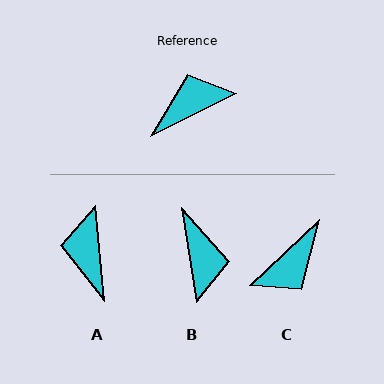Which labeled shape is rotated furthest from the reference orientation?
C, about 163 degrees away.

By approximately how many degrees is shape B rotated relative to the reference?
Approximately 108 degrees clockwise.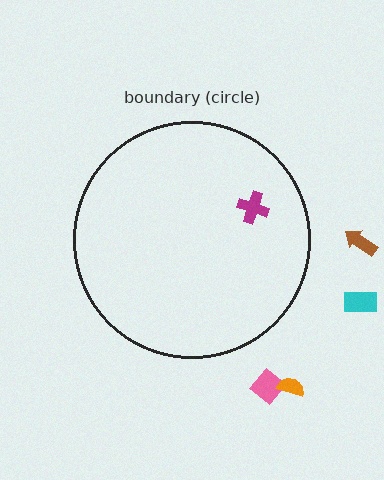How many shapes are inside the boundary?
1 inside, 4 outside.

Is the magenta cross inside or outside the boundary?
Inside.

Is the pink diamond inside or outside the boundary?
Outside.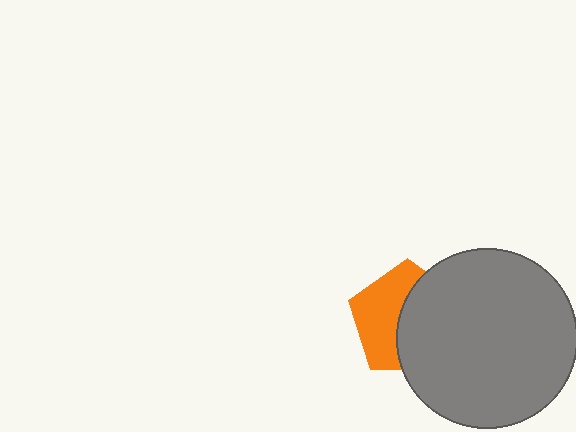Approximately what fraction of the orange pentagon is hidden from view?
Roughly 53% of the orange pentagon is hidden behind the gray circle.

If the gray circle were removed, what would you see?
You would see the complete orange pentagon.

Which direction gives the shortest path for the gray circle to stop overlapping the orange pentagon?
Moving right gives the shortest separation.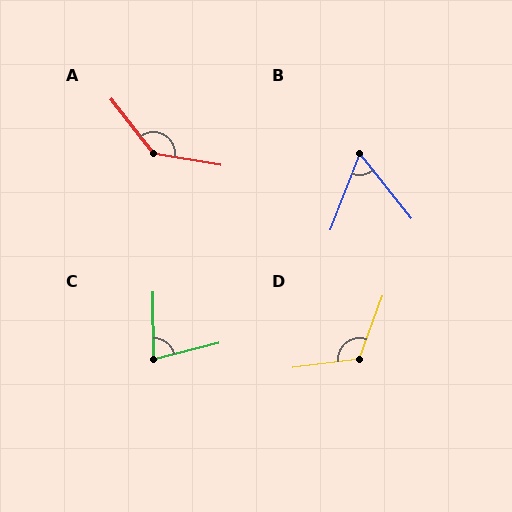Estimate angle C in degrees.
Approximately 76 degrees.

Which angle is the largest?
A, at approximately 137 degrees.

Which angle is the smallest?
B, at approximately 60 degrees.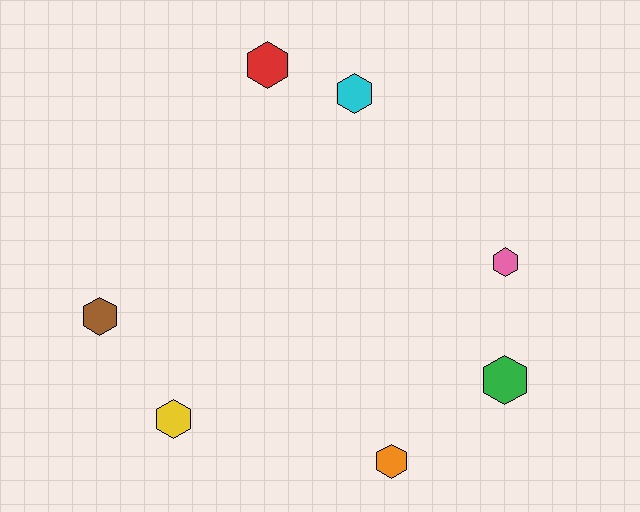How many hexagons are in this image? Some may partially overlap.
There are 7 hexagons.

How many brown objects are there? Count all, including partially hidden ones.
There is 1 brown object.